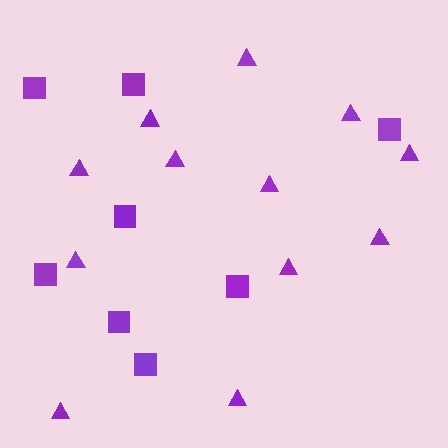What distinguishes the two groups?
There are 2 groups: one group of squares (8) and one group of triangles (12).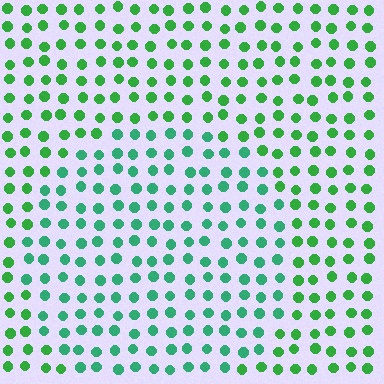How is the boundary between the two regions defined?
The boundary is defined purely by a slight shift in hue (about 28 degrees). Spacing, size, and orientation are identical on both sides.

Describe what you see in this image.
The image is filled with small green elements in a uniform arrangement. A circle-shaped region is visible where the elements are tinted to a slightly different hue, forming a subtle color boundary.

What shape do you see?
I see a circle.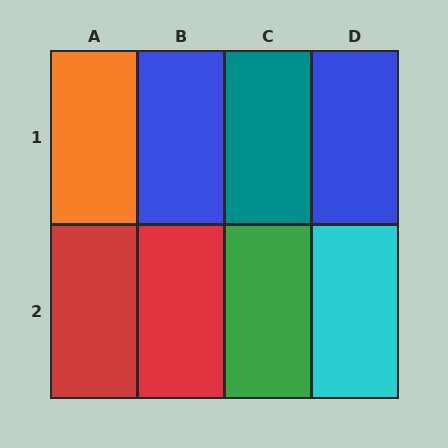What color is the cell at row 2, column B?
Red.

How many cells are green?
1 cell is green.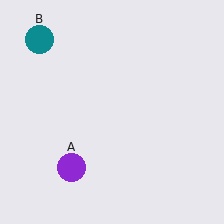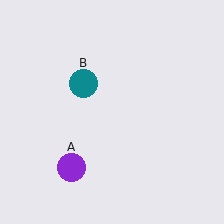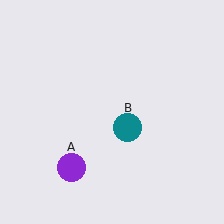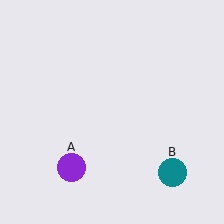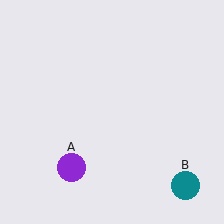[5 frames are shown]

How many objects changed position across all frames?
1 object changed position: teal circle (object B).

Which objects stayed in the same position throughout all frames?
Purple circle (object A) remained stationary.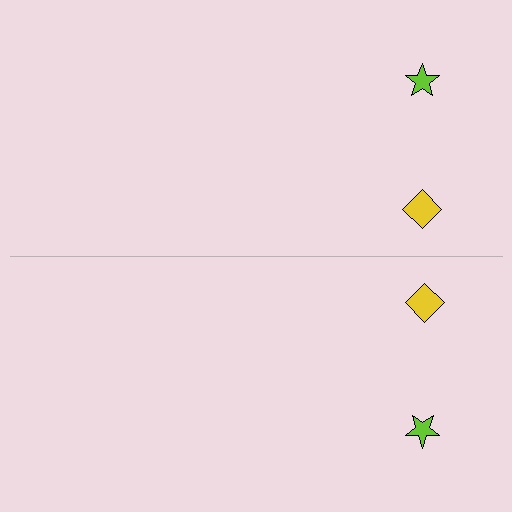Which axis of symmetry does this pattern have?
The pattern has a horizontal axis of symmetry running through the center of the image.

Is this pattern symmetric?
Yes, this pattern has bilateral (reflection) symmetry.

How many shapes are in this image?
There are 4 shapes in this image.